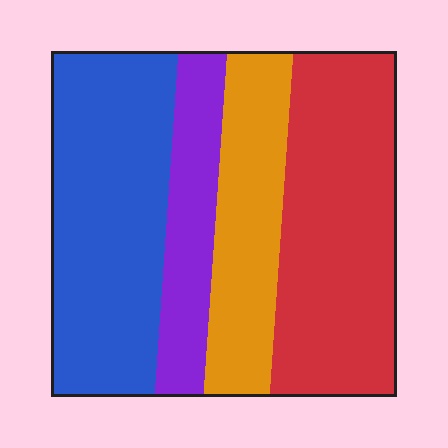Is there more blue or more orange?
Blue.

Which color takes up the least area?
Purple, at roughly 15%.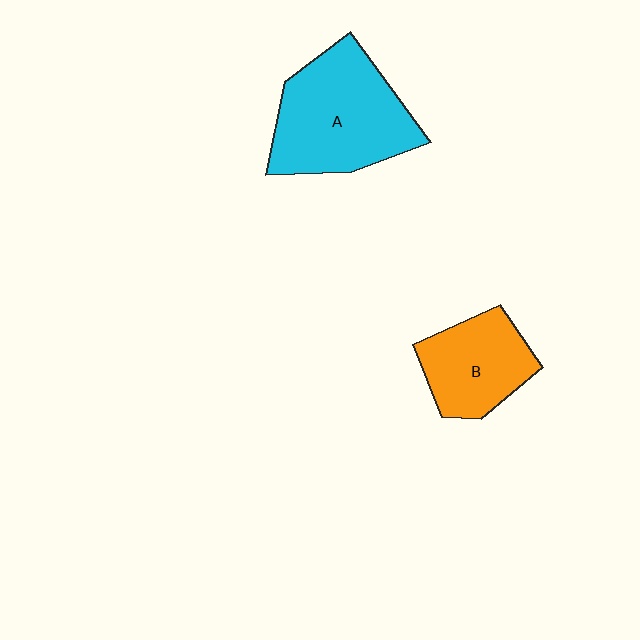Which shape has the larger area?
Shape A (cyan).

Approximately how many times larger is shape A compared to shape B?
Approximately 1.6 times.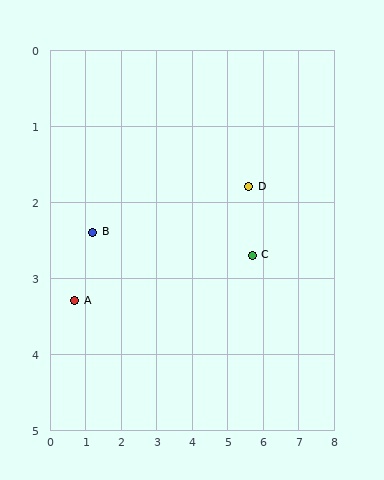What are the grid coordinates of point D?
Point D is at approximately (5.6, 1.8).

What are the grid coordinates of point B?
Point B is at approximately (1.2, 2.4).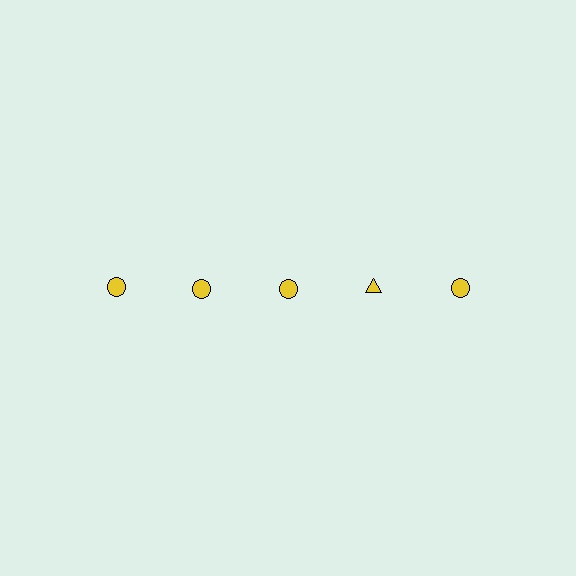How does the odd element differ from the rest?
It has a different shape: triangle instead of circle.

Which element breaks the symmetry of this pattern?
The yellow triangle in the top row, second from right column breaks the symmetry. All other shapes are yellow circles.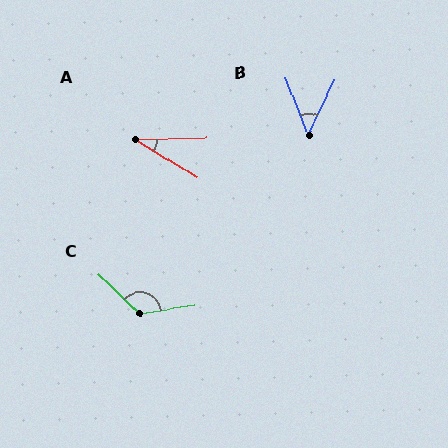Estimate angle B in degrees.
Approximately 47 degrees.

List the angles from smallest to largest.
A (33°), B (47°), C (128°).